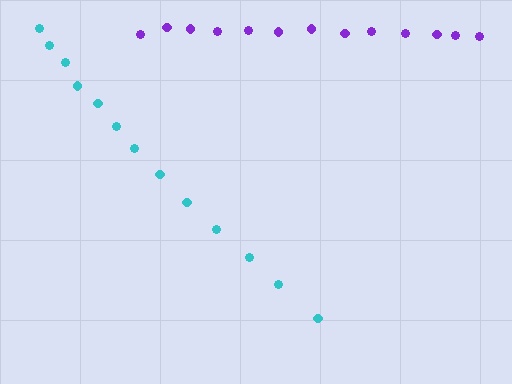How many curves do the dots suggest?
There are 2 distinct paths.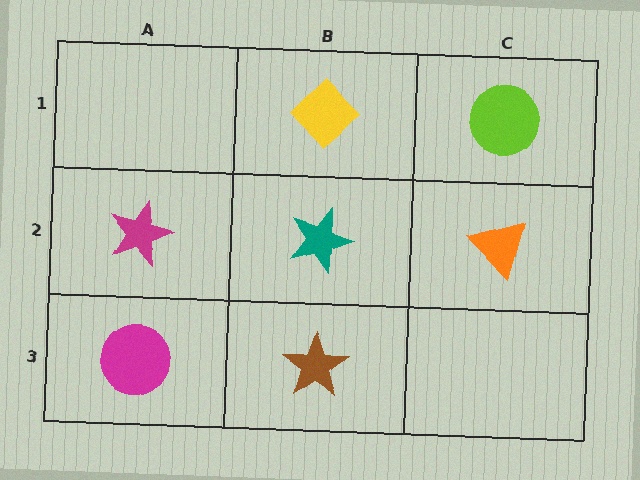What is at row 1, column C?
A lime circle.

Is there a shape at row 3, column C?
No, that cell is empty.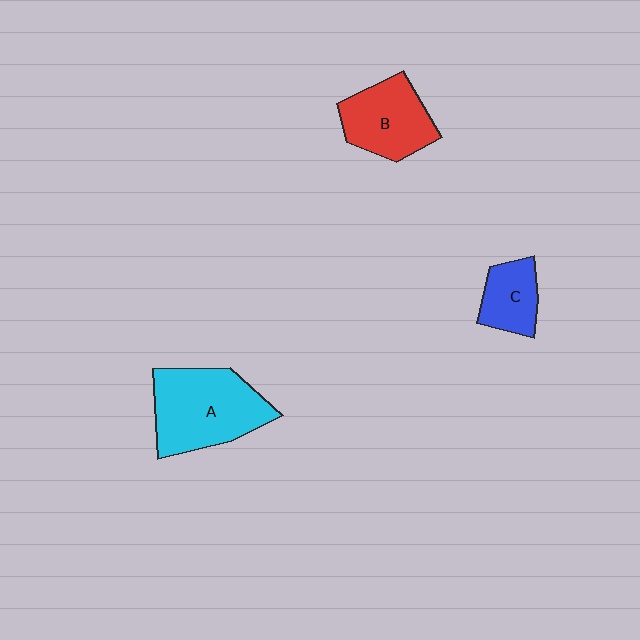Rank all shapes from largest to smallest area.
From largest to smallest: A (cyan), B (red), C (blue).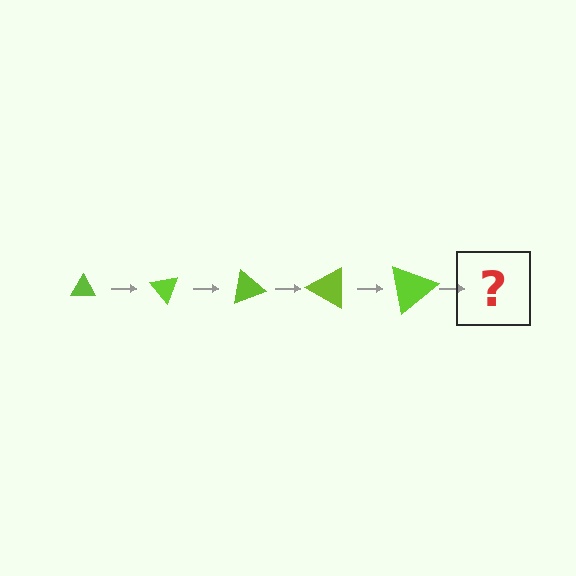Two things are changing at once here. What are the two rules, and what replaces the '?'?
The two rules are that the triangle grows larger each step and it rotates 50 degrees each step. The '?' should be a triangle, larger than the previous one and rotated 250 degrees from the start.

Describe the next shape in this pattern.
It should be a triangle, larger than the previous one and rotated 250 degrees from the start.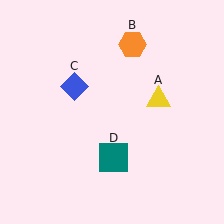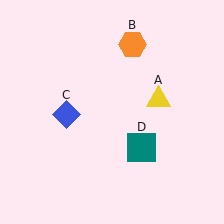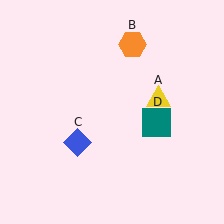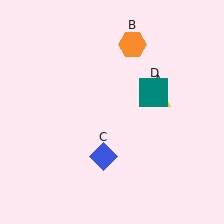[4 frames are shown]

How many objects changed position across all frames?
2 objects changed position: blue diamond (object C), teal square (object D).